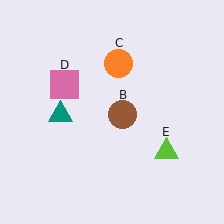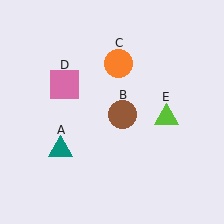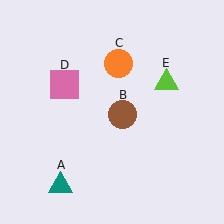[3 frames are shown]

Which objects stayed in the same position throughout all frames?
Brown circle (object B) and orange circle (object C) and pink square (object D) remained stationary.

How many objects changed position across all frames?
2 objects changed position: teal triangle (object A), lime triangle (object E).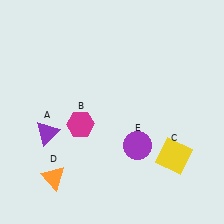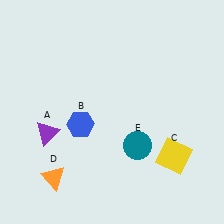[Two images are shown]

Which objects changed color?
B changed from magenta to blue. E changed from purple to teal.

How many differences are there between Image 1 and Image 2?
There are 2 differences between the two images.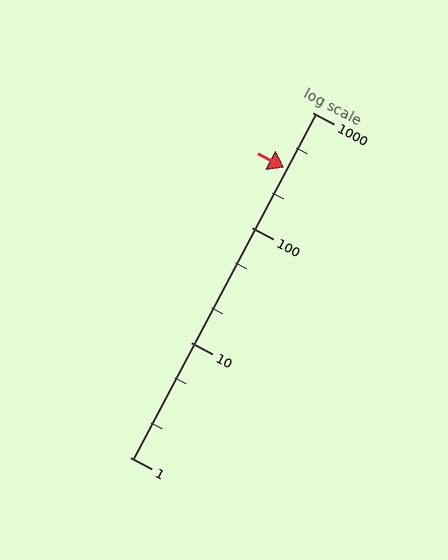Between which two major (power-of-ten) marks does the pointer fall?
The pointer is between 100 and 1000.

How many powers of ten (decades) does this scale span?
The scale spans 3 decades, from 1 to 1000.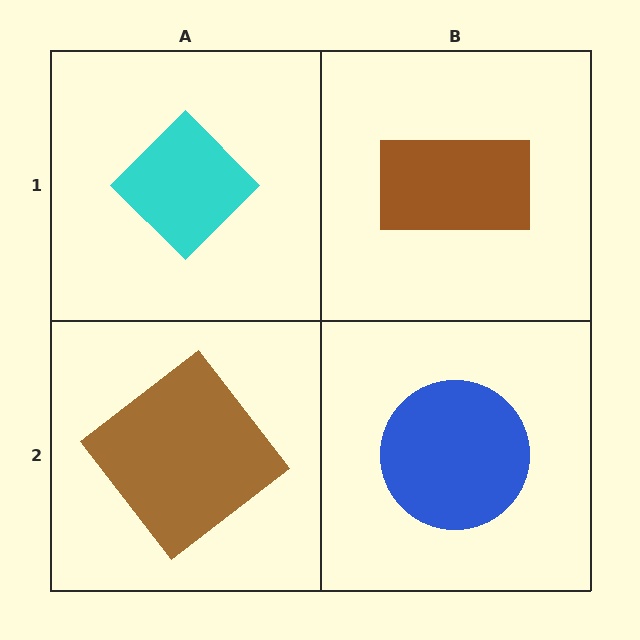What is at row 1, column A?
A cyan diamond.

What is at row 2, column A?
A brown diamond.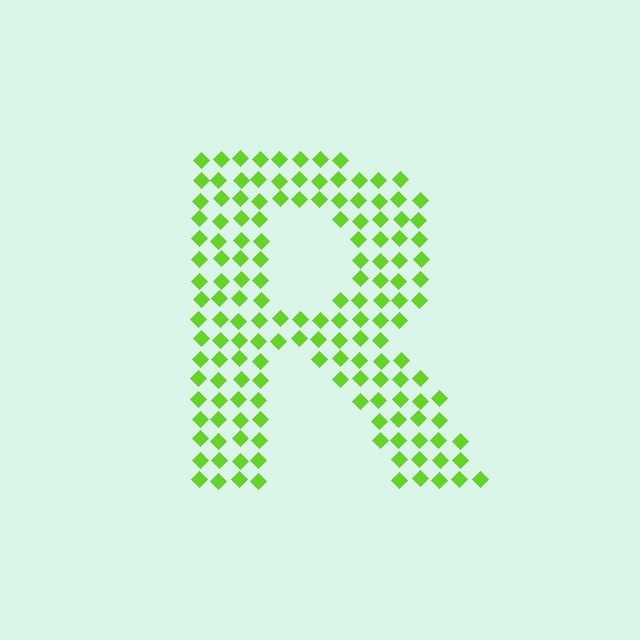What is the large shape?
The large shape is the letter R.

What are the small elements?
The small elements are diamonds.